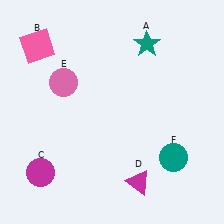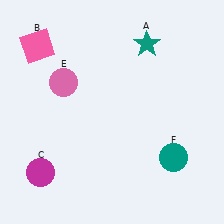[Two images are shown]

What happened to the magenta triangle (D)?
The magenta triangle (D) was removed in Image 2. It was in the bottom-right area of Image 1.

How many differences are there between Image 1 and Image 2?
There is 1 difference between the two images.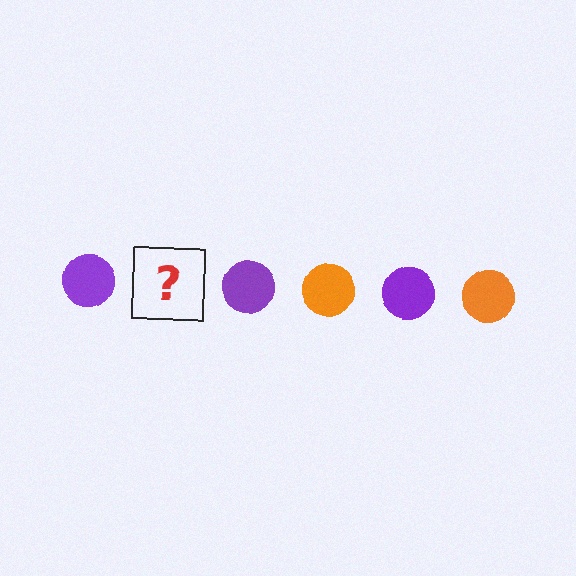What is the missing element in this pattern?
The missing element is an orange circle.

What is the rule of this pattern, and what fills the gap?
The rule is that the pattern cycles through purple, orange circles. The gap should be filled with an orange circle.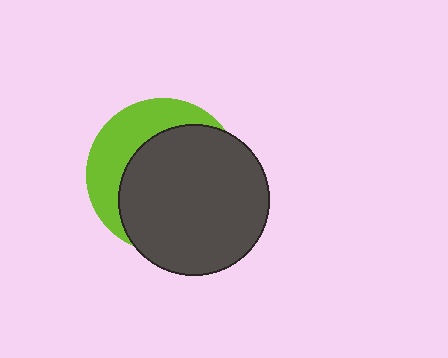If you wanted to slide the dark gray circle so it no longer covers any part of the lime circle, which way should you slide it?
Slide it toward the lower-right — that is the most direct way to separate the two shapes.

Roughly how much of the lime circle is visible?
A small part of it is visible (roughly 34%).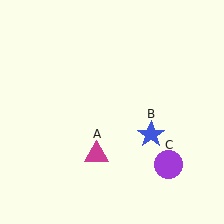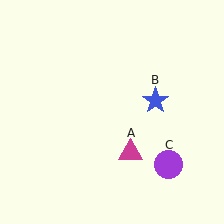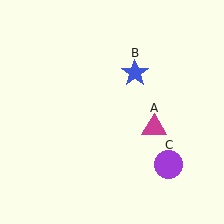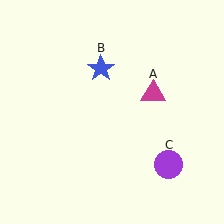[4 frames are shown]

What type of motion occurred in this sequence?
The magenta triangle (object A), blue star (object B) rotated counterclockwise around the center of the scene.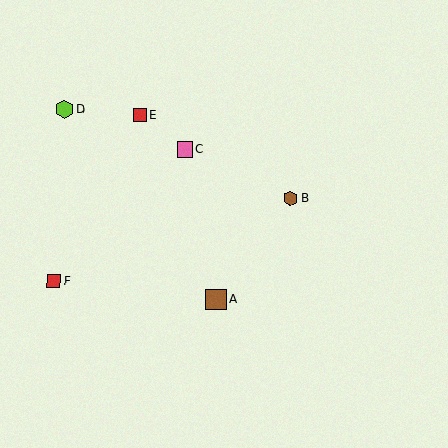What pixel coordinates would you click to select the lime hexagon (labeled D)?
Click at (64, 109) to select the lime hexagon D.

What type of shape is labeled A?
Shape A is a brown square.